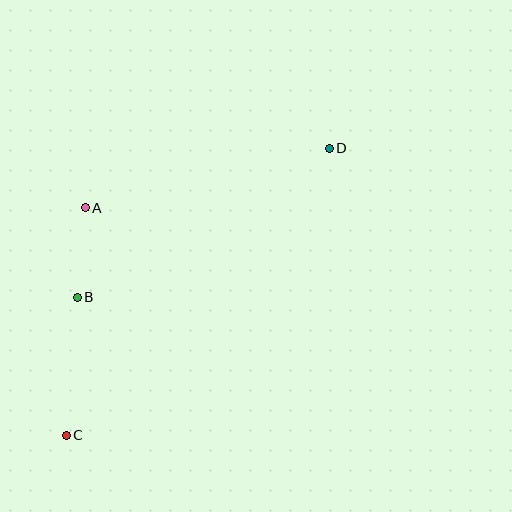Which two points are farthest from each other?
Points C and D are farthest from each other.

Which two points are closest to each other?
Points A and B are closest to each other.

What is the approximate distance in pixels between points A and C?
The distance between A and C is approximately 228 pixels.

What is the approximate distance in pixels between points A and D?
The distance between A and D is approximately 251 pixels.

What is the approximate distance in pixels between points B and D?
The distance between B and D is approximately 293 pixels.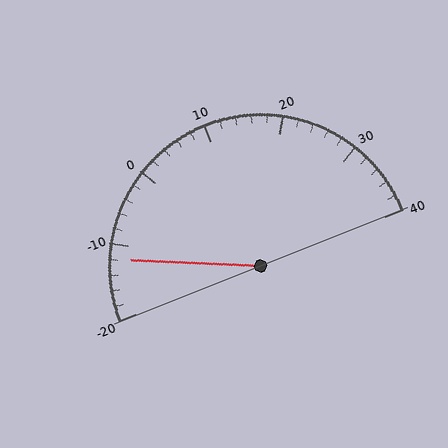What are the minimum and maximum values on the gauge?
The gauge ranges from -20 to 40.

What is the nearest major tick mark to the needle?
The nearest major tick mark is -10.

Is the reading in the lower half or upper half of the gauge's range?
The reading is in the lower half of the range (-20 to 40).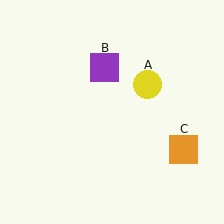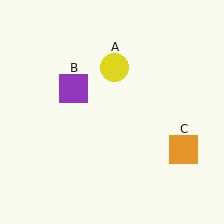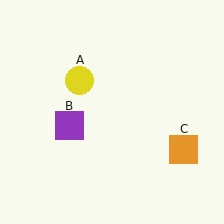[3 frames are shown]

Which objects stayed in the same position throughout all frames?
Orange square (object C) remained stationary.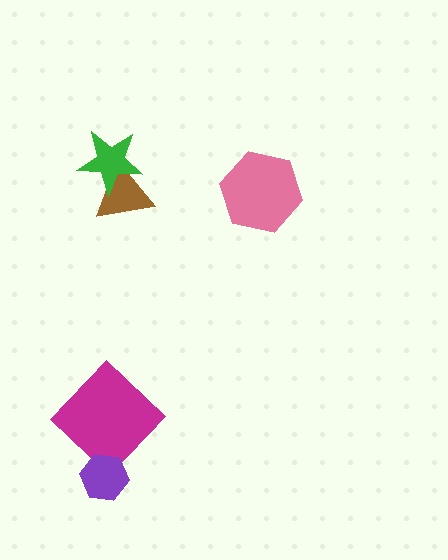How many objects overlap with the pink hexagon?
0 objects overlap with the pink hexagon.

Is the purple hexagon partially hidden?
No, no other shape covers it.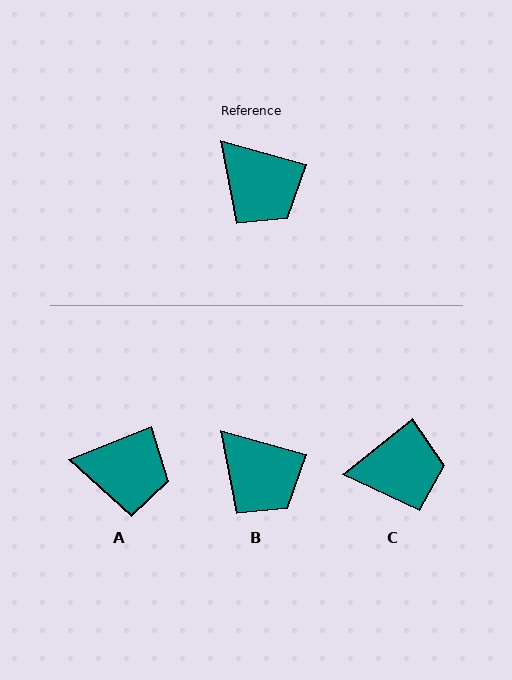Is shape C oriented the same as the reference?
No, it is off by about 55 degrees.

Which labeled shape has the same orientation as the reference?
B.